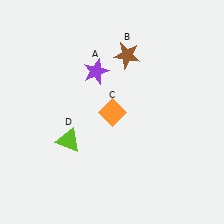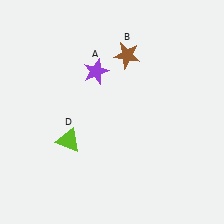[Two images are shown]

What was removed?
The orange diamond (C) was removed in Image 2.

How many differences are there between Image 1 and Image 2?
There is 1 difference between the two images.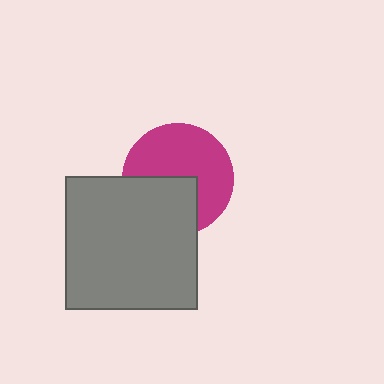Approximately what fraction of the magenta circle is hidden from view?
Roughly 39% of the magenta circle is hidden behind the gray square.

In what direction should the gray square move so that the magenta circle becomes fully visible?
The gray square should move down. That is the shortest direction to clear the overlap and leave the magenta circle fully visible.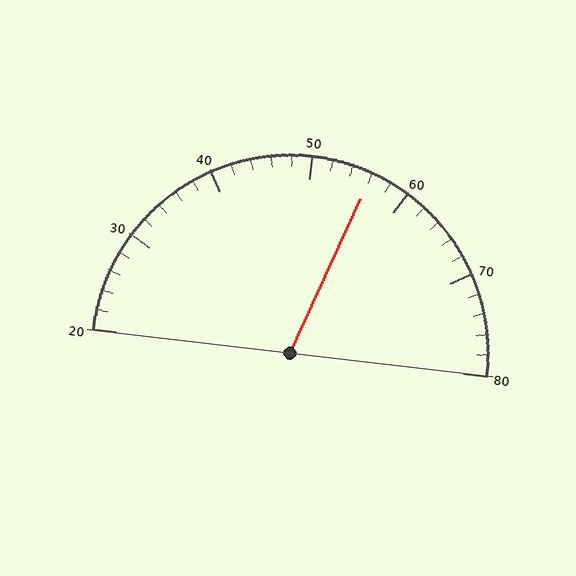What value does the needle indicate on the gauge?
The needle indicates approximately 56.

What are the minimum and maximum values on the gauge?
The gauge ranges from 20 to 80.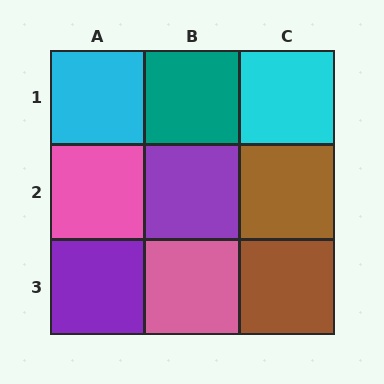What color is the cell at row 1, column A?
Cyan.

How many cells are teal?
1 cell is teal.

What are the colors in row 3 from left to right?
Purple, pink, brown.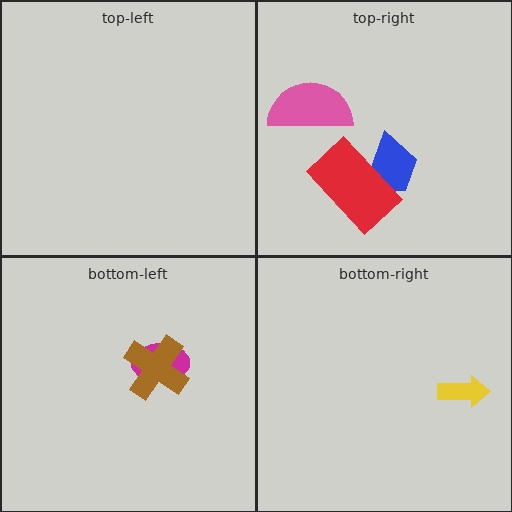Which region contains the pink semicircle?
The top-right region.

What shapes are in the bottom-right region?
The yellow arrow.